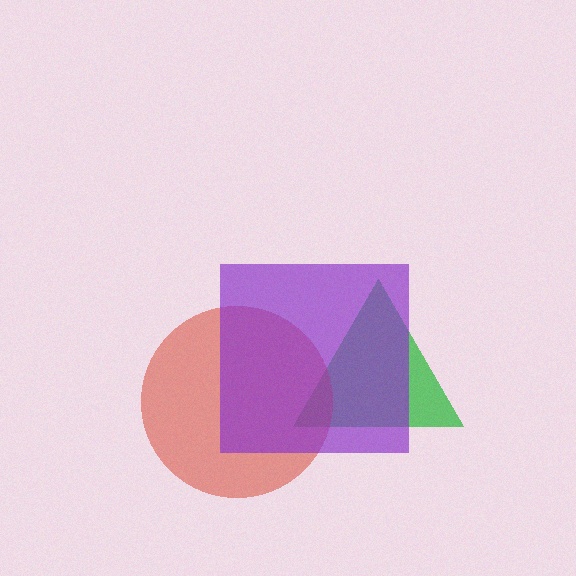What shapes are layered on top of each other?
The layered shapes are: a green triangle, a red circle, a purple square.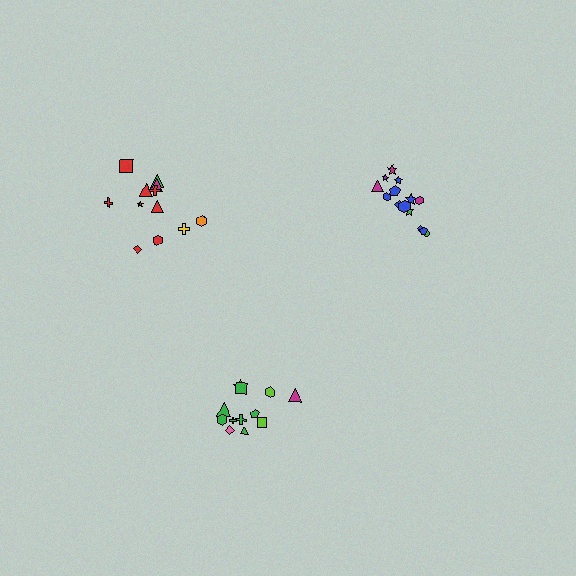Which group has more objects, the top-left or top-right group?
The top-right group.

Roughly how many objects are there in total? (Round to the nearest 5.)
Roughly 40 objects in total.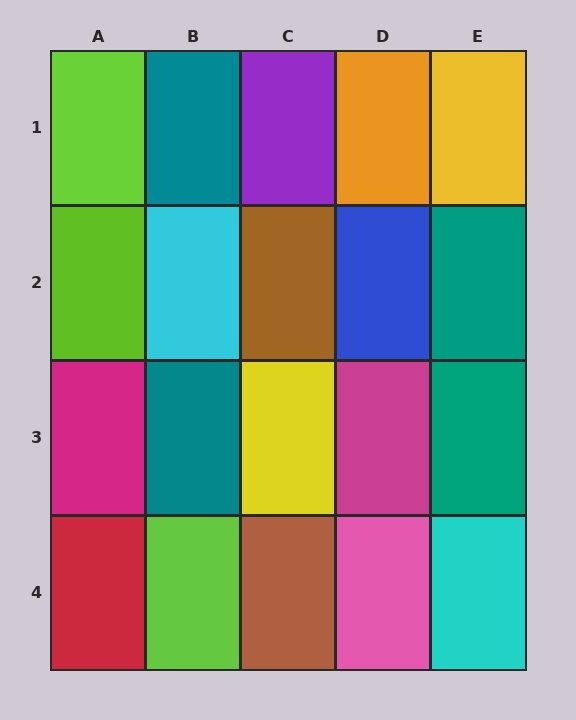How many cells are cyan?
2 cells are cyan.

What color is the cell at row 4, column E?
Cyan.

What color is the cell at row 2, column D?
Blue.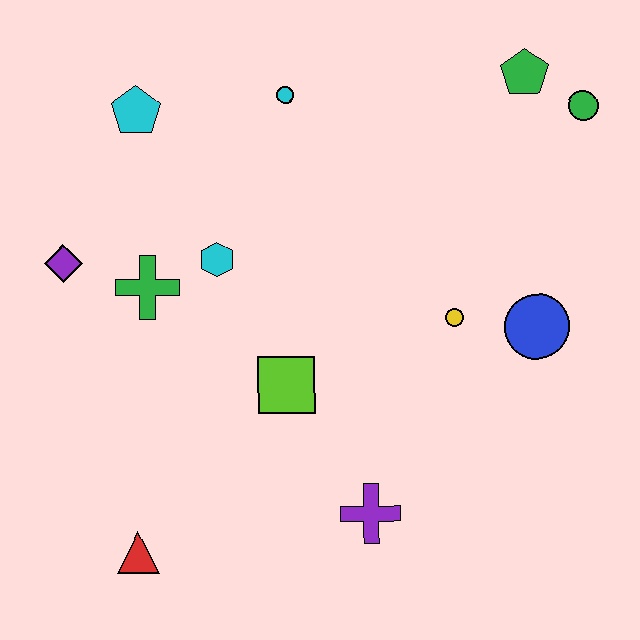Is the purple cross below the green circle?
Yes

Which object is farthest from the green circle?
The red triangle is farthest from the green circle.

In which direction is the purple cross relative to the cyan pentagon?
The purple cross is below the cyan pentagon.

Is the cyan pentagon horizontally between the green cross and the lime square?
No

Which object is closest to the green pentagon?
The green circle is closest to the green pentagon.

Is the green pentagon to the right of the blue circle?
No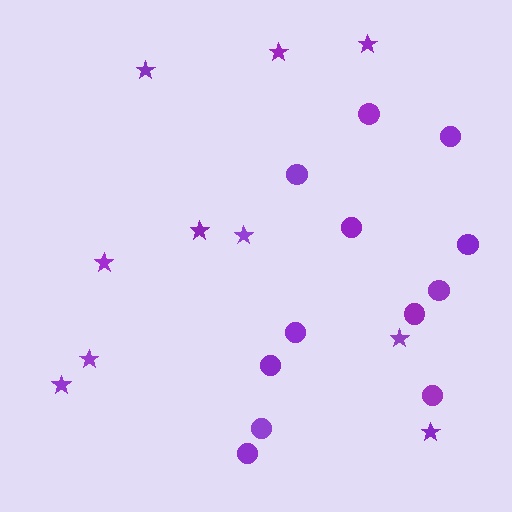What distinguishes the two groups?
There are 2 groups: one group of circles (12) and one group of stars (10).